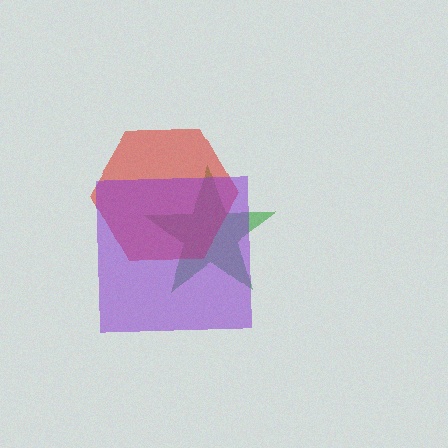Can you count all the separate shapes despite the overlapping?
Yes, there are 3 separate shapes.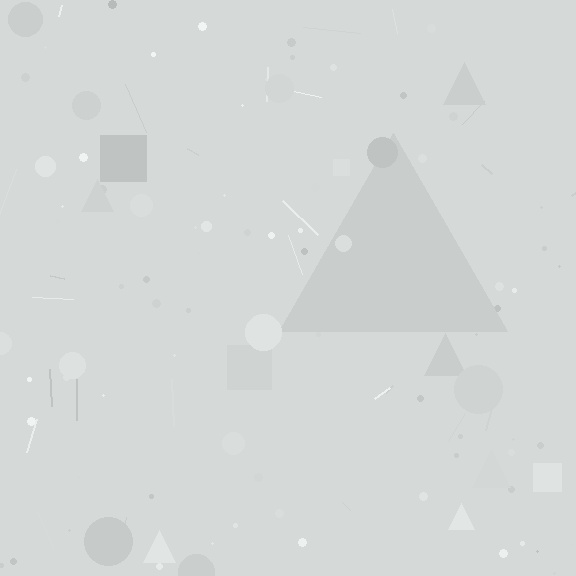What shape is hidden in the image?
A triangle is hidden in the image.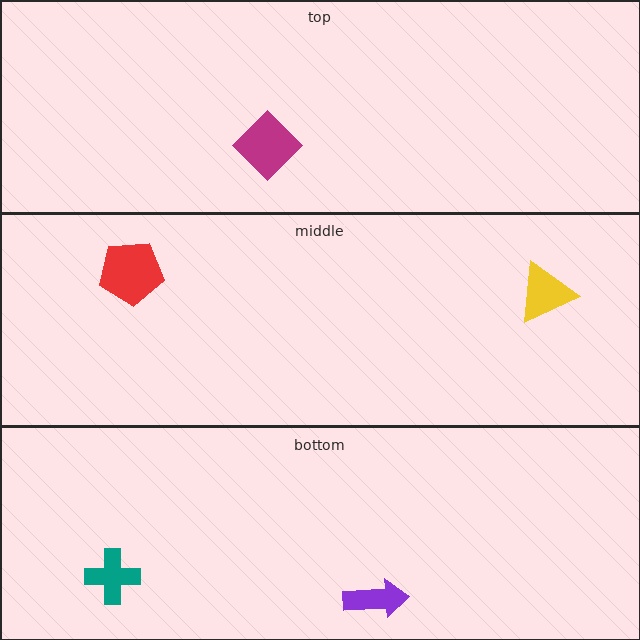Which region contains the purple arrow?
The bottom region.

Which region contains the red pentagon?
The middle region.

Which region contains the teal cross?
The bottom region.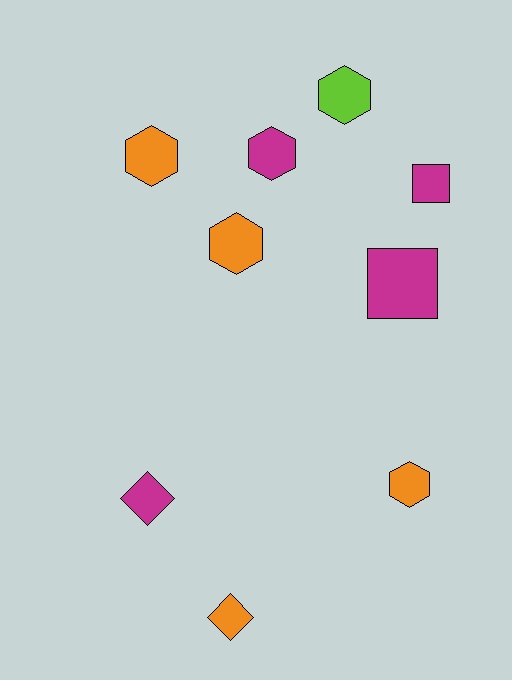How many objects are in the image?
There are 9 objects.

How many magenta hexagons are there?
There is 1 magenta hexagon.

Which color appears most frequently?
Magenta, with 4 objects.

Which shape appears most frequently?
Hexagon, with 5 objects.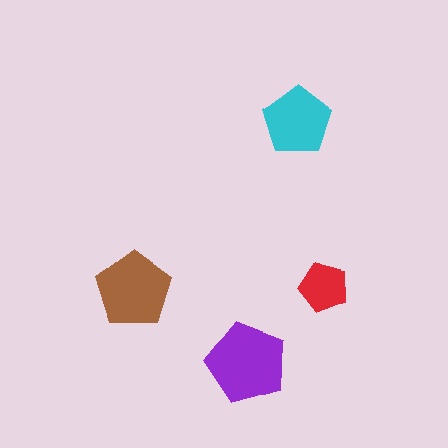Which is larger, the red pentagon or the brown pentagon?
The brown one.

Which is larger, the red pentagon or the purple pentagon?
The purple one.